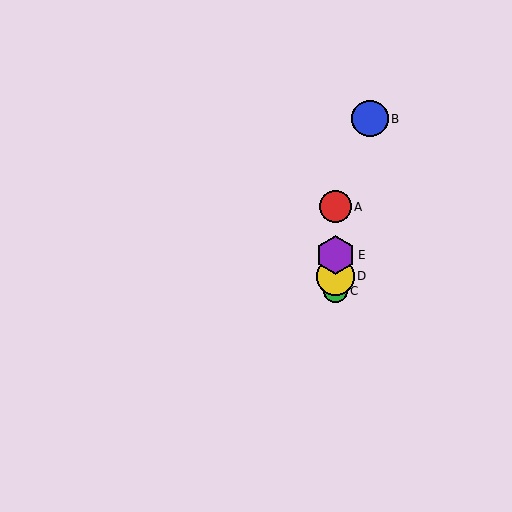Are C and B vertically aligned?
No, C is at x≈335 and B is at x≈370.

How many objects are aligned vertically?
4 objects (A, C, D, E) are aligned vertically.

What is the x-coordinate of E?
Object E is at x≈335.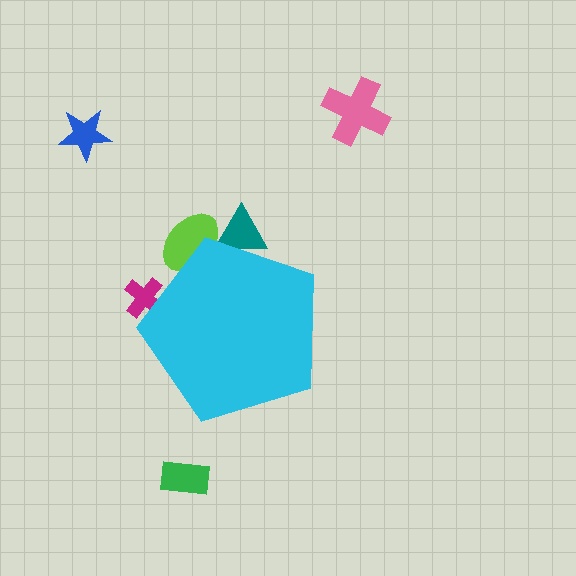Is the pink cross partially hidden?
No, the pink cross is fully visible.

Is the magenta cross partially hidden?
Yes, the magenta cross is partially hidden behind the cyan pentagon.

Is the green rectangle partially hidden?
No, the green rectangle is fully visible.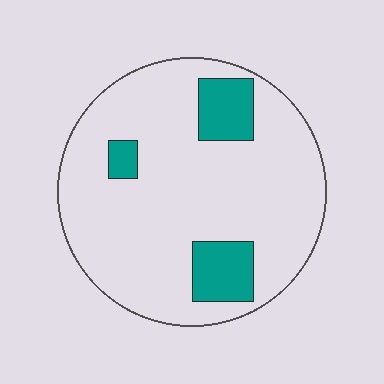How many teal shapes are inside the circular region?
3.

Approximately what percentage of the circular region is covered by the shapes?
Approximately 15%.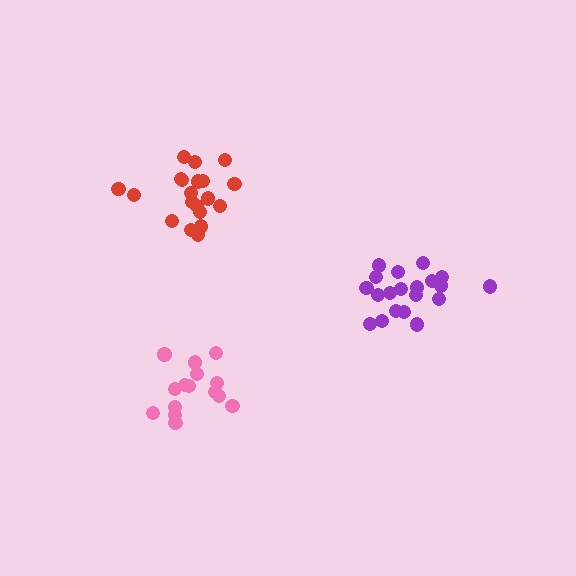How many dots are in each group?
Group 1: 15 dots, Group 2: 21 dots, Group 3: 20 dots (56 total).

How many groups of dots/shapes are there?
There are 3 groups.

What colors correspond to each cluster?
The clusters are colored: pink, purple, red.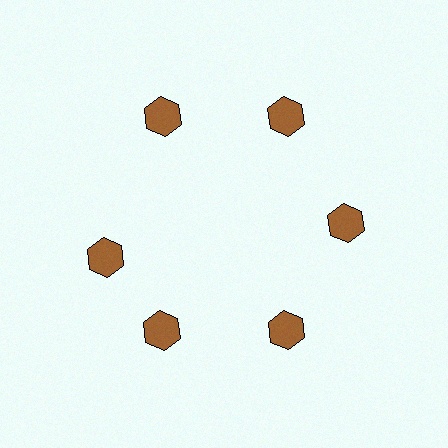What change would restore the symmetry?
The symmetry would be restored by rotating it back into even spacing with its neighbors so that all 6 hexagons sit at equal angles and equal distance from the center.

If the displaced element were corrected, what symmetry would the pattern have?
It would have 6-fold rotational symmetry — the pattern would map onto itself every 60 degrees.